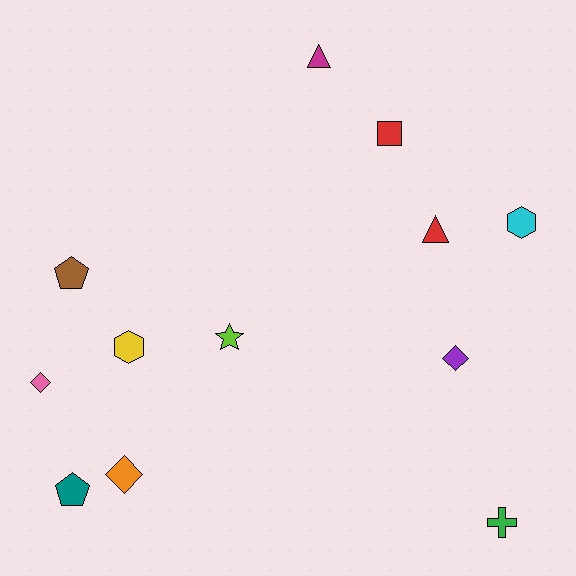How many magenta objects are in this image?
There is 1 magenta object.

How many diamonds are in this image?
There are 3 diamonds.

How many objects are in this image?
There are 12 objects.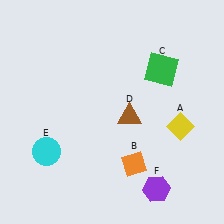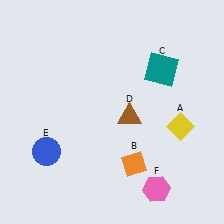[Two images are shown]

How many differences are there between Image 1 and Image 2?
There are 3 differences between the two images.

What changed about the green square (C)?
In Image 1, C is green. In Image 2, it changed to teal.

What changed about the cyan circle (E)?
In Image 1, E is cyan. In Image 2, it changed to blue.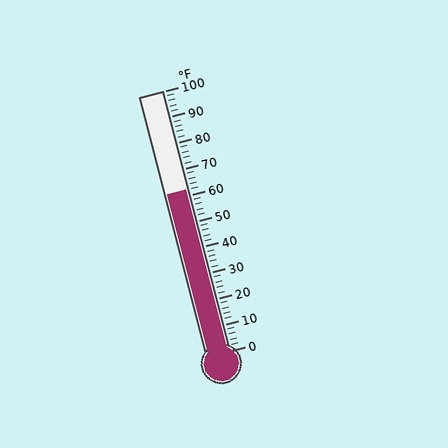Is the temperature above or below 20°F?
The temperature is above 20°F.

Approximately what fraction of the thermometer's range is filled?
The thermometer is filled to approximately 60% of its range.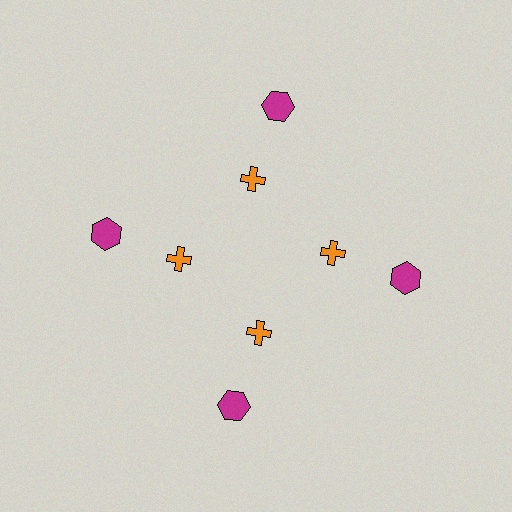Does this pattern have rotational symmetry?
Yes, this pattern has 4-fold rotational symmetry. It looks the same after rotating 90 degrees around the center.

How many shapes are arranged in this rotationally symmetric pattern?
There are 8 shapes, arranged in 4 groups of 2.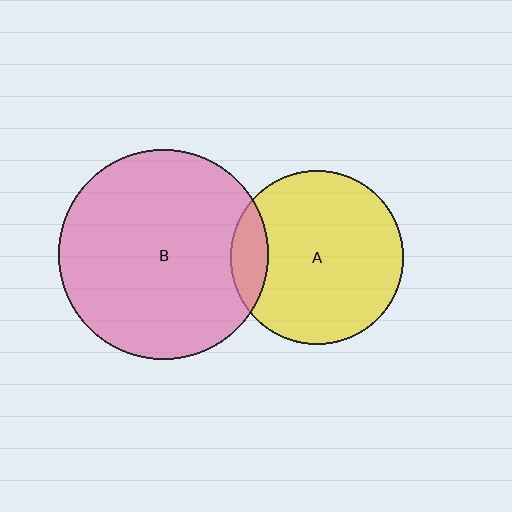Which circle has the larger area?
Circle B (pink).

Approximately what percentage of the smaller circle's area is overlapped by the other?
Approximately 15%.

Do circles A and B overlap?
Yes.